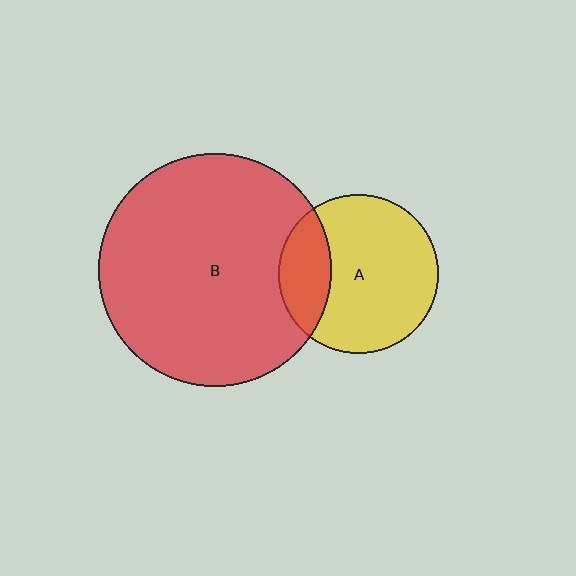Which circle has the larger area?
Circle B (red).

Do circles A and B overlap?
Yes.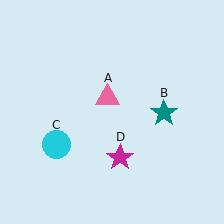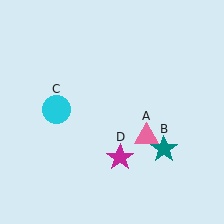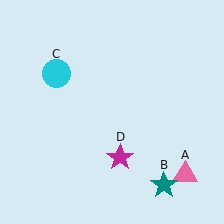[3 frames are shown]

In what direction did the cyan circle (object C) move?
The cyan circle (object C) moved up.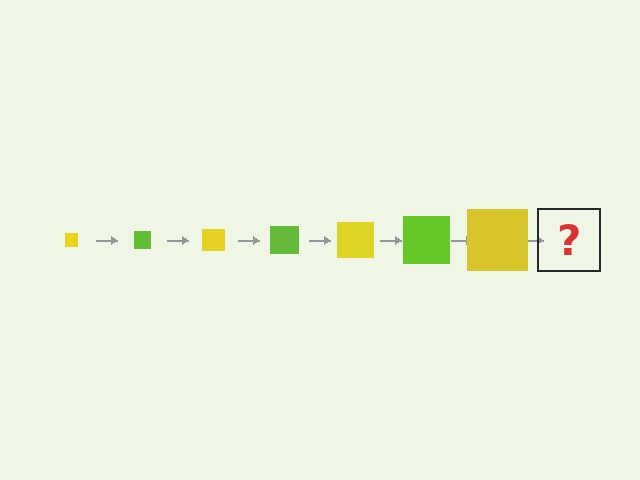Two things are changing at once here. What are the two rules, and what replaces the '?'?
The two rules are that the square grows larger each step and the color cycles through yellow and lime. The '?' should be a lime square, larger than the previous one.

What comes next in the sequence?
The next element should be a lime square, larger than the previous one.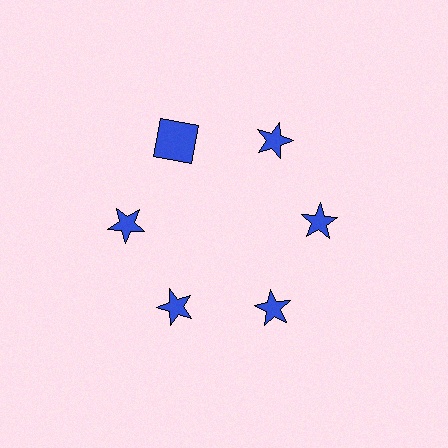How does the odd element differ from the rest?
It has a different shape: square instead of star.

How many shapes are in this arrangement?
There are 6 shapes arranged in a ring pattern.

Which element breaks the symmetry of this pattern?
The blue square at roughly the 11 o'clock position breaks the symmetry. All other shapes are blue stars.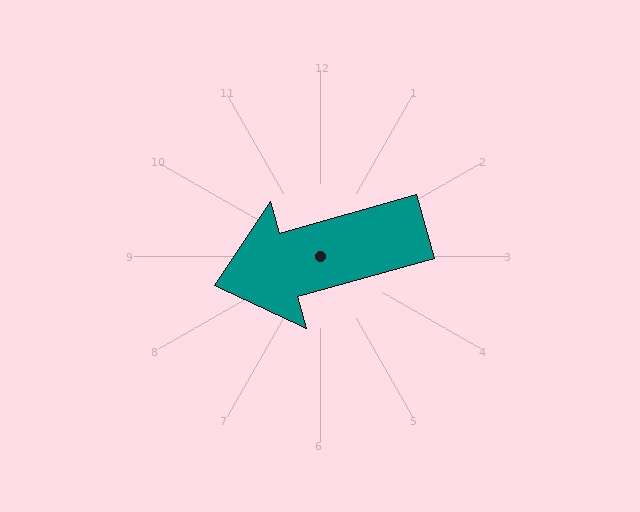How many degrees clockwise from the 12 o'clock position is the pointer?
Approximately 254 degrees.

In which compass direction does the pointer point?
West.